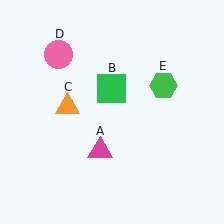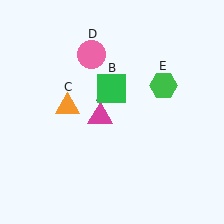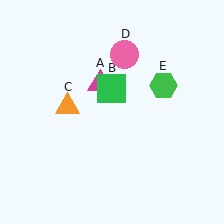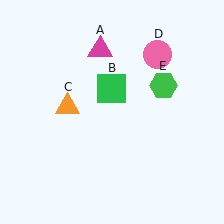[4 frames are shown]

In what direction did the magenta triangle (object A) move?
The magenta triangle (object A) moved up.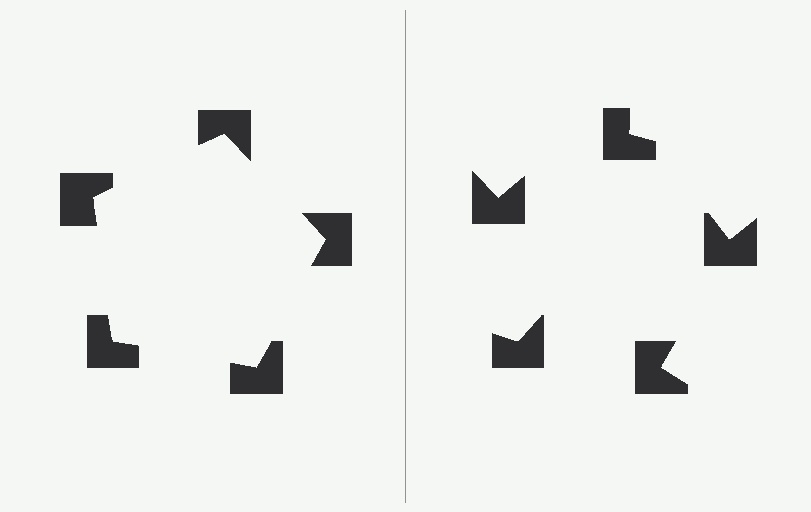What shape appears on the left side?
An illusory pentagon.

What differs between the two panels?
The notched squares are positioned identically on both sides; only the wedge orientations differ. On the left they align to a pentagon; on the right they are misaligned.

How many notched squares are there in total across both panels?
10 — 5 on each side.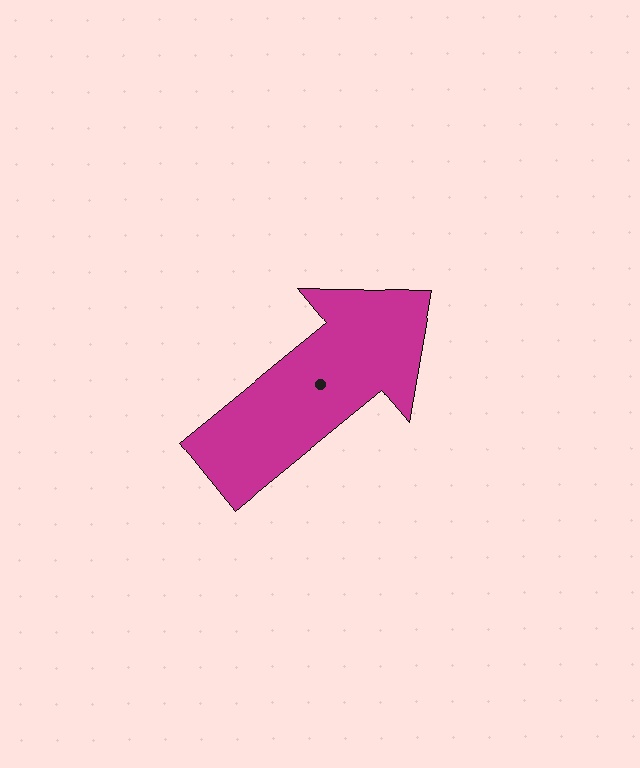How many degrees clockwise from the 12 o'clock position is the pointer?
Approximately 51 degrees.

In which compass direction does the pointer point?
Northeast.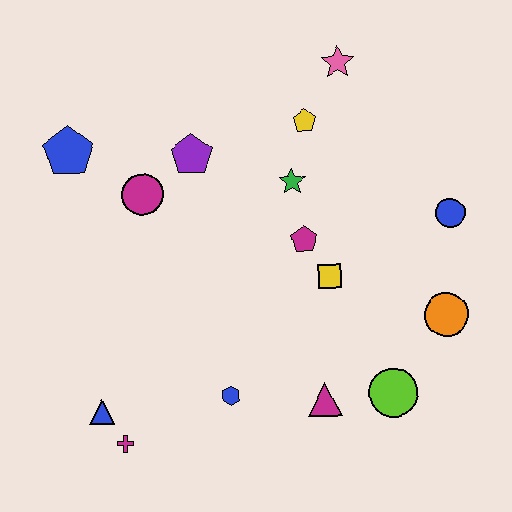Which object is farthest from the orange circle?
The blue pentagon is farthest from the orange circle.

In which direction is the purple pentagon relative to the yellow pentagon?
The purple pentagon is to the left of the yellow pentagon.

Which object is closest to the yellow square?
The magenta pentagon is closest to the yellow square.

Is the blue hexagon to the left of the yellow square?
Yes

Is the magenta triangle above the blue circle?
No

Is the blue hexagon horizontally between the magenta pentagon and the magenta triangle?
No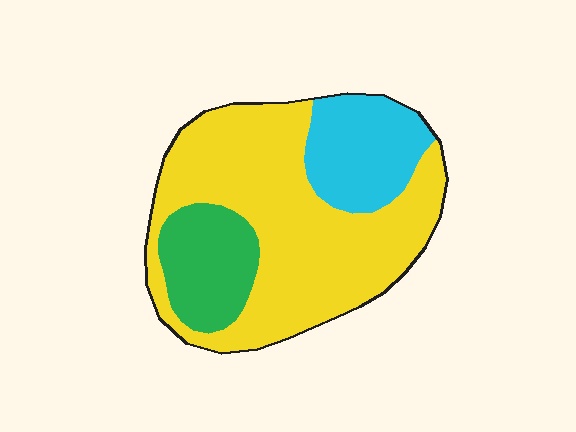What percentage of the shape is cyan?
Cyan takes up about one fifth (1/5) of the shape.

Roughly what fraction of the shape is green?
Green covers about 15% of the shape.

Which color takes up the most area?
Yellow, at roughly 65%.